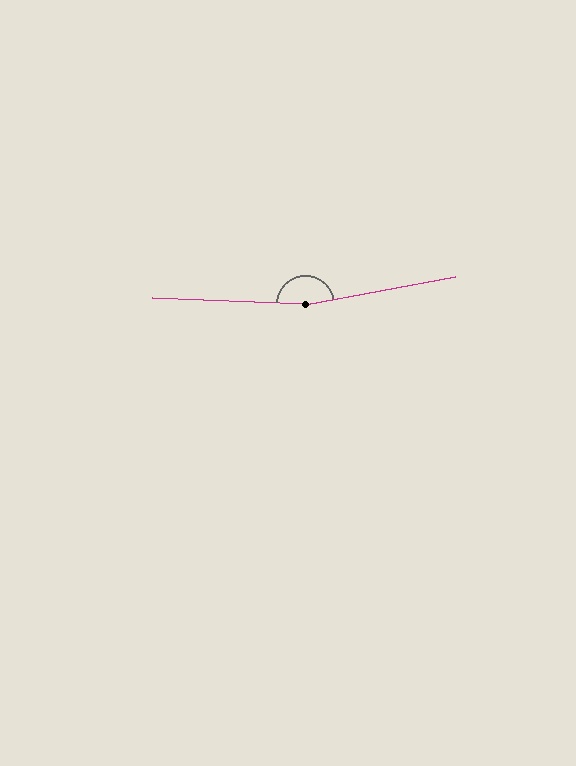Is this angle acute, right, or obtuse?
It is obtuse.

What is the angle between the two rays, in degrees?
Approximately 167 degrees.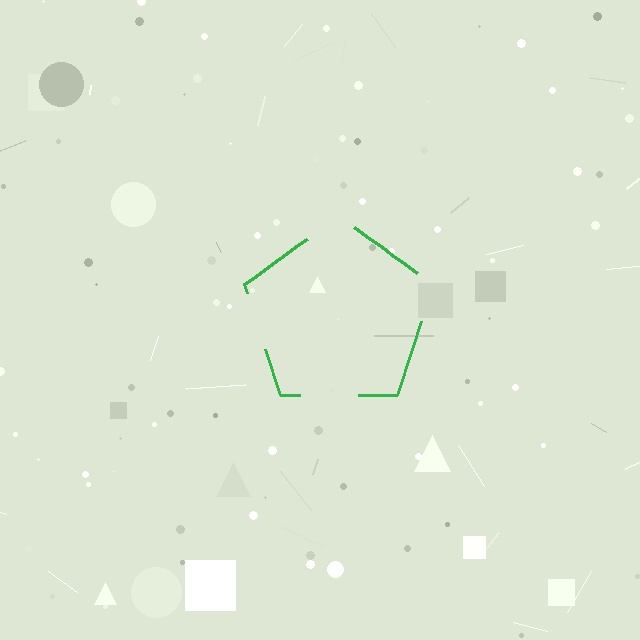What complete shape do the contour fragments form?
The contour fragments form a pentagon.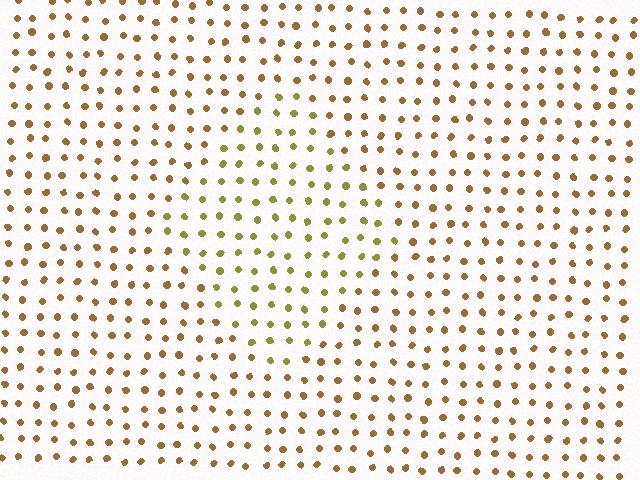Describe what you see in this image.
The image is filled with small brown elements in a uniform arrangement. A diamond-shaped region is visible where the elements are tinted to a slightly different hue, forming a subtle color boundary.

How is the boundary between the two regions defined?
The boundary is defined purely by a slight shift in hue (about 27 degrees). Spacing, size, and orientation are identical on both sides.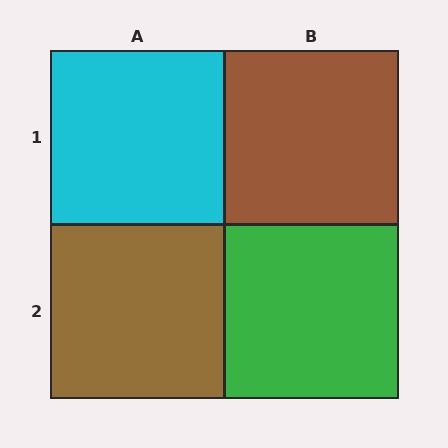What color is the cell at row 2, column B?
Green.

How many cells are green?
1 cell is green.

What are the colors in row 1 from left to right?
Cyan, brown.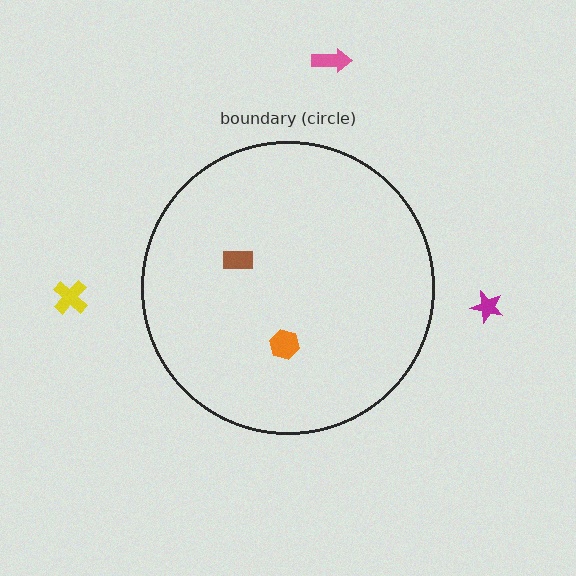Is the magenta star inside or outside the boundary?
Outside.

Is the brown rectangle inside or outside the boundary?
Inside.